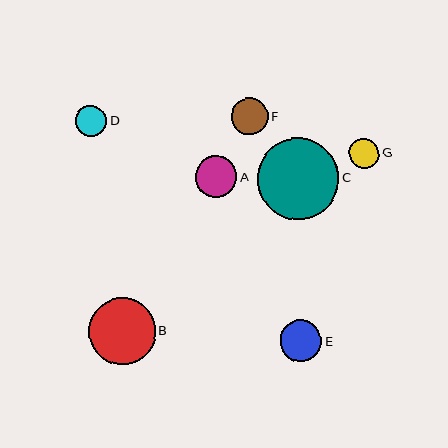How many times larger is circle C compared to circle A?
Circle C is approximately 2.0 times the size of circle A.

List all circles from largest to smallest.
From largest to smallest: C, B, E, A, F, D, G.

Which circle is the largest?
Circle C is the largest with a size of approximately 81 pixels.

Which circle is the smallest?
Circle G is the smallest with a size of approximately 30 pixels.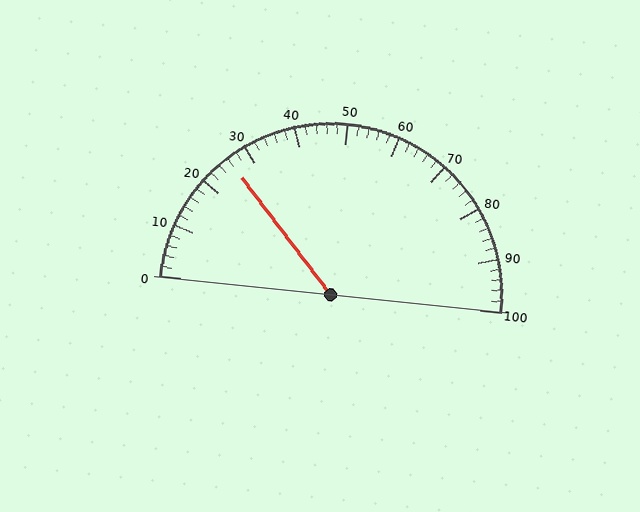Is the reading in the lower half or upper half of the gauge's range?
The reading is in the lower half of the range (0 to 100).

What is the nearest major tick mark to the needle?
The nearest major tick mark is 30.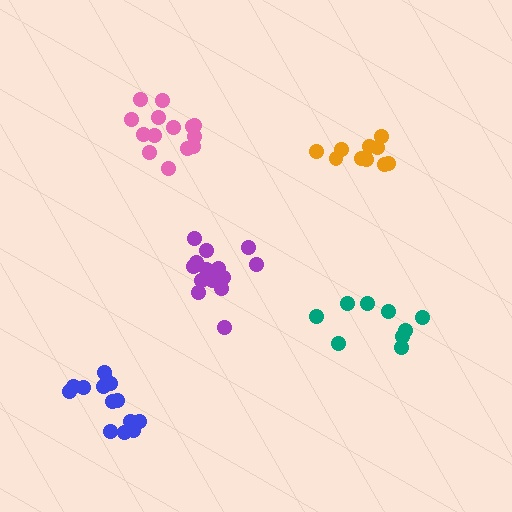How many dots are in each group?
Group 1: 9 dots, Group 2: 14 dots, Group 3: 10 dots, Group 4: 14 dots, Group 5: 14 dots (61 total).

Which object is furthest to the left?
The blue cluster is leftmost.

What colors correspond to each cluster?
The clusters are colored: teal, blue, orange, pink, purple.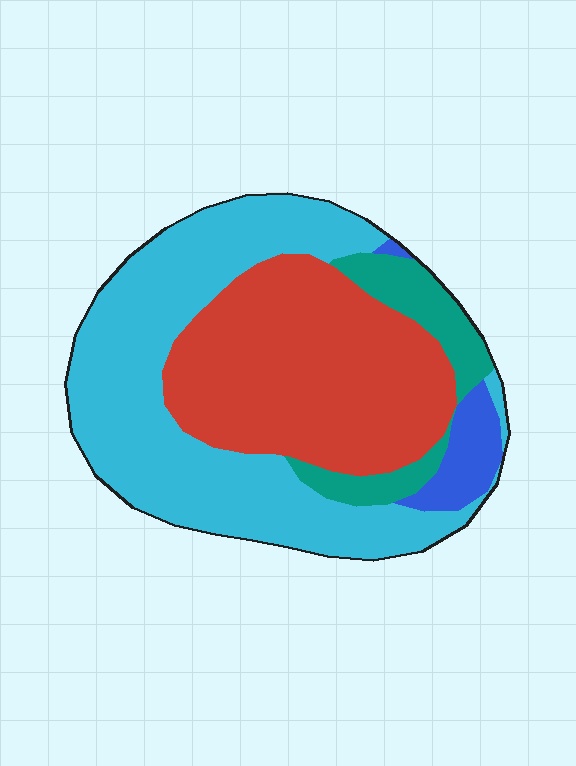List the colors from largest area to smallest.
From largest to smallest: cyan, red, teal, blue.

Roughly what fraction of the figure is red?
Red covers 38% of the figure.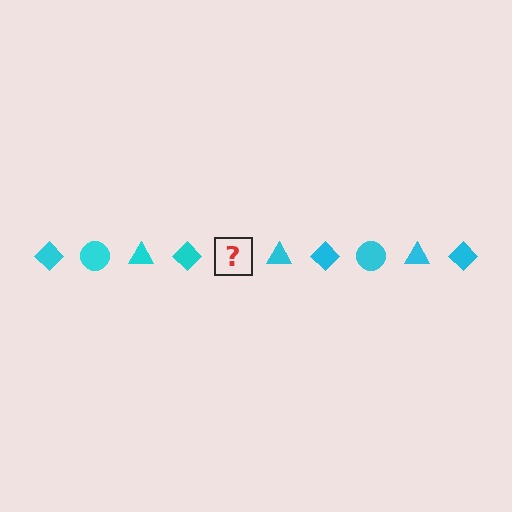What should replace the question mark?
The question mark should be replaced with a cyan circle.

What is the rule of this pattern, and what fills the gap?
The rule is that the pattern cycles through diamond, circle, triangle shapes in cyan. The gap should be filled with a cyan circle.